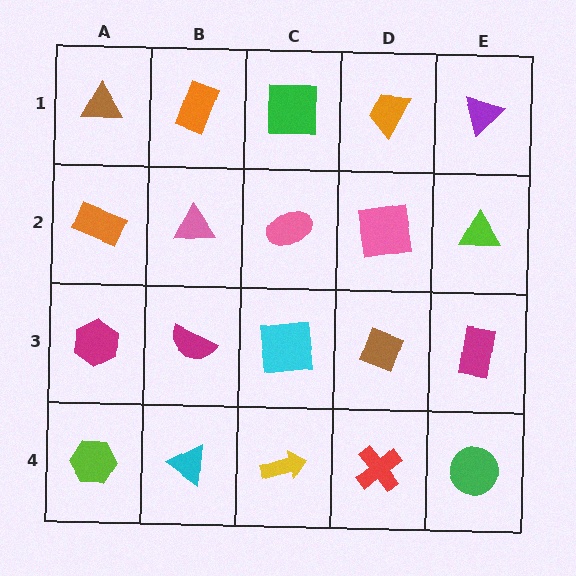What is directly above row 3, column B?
A pink triangle.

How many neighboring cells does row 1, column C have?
3.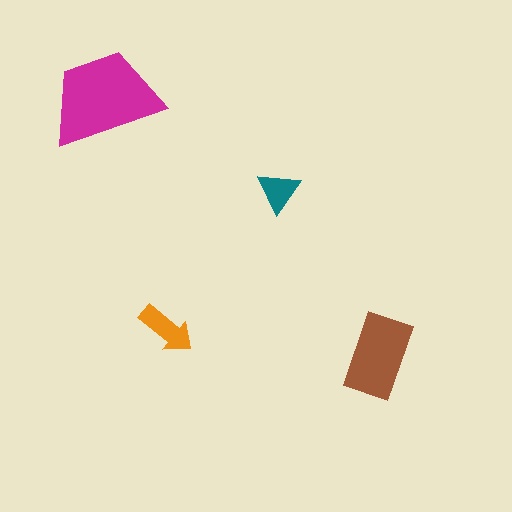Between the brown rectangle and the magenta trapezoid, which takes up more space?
The magenta trapezoid.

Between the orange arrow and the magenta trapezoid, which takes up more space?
The magenta trapezoid.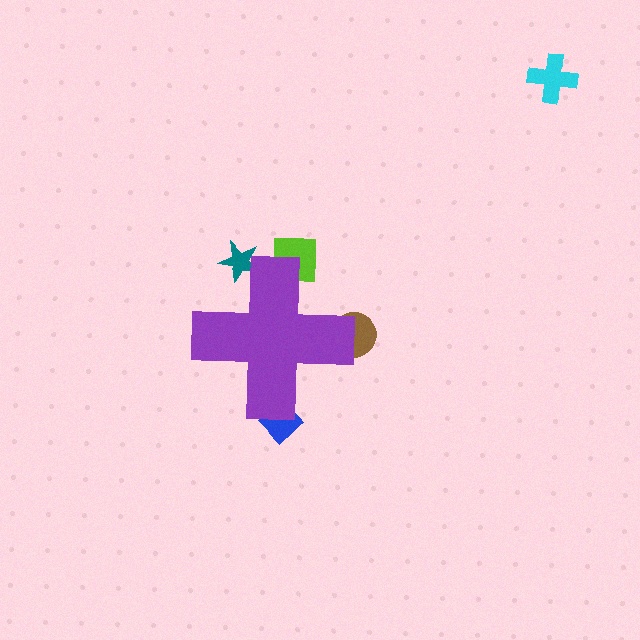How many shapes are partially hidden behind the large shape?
4 shapes are partially hidden.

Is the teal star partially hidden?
Yes, the teal star is partially hidden behind the purple cross.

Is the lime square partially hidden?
Yes, the lime square is partially hidden behind the purple cross.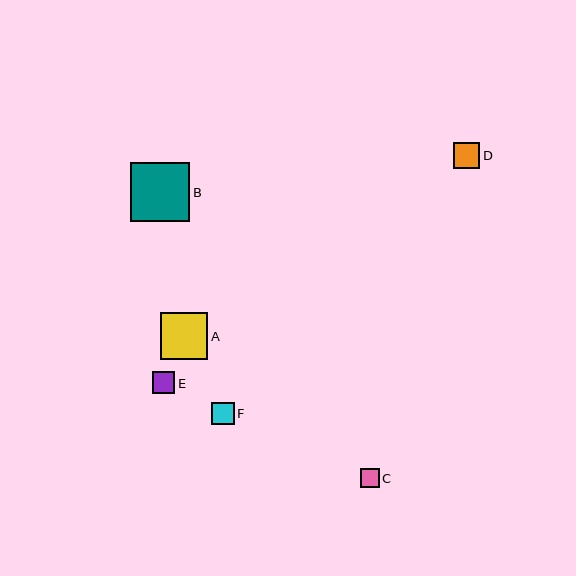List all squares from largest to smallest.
From largest to smallest: B, A, D, F, E, C.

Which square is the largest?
Square B is the largest with a size of approximately 59 pixels.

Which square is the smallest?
Square C is the smallest with a size of approximately 18 pixels.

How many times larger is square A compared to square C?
Square A is approximately 2.5 times the size of square C.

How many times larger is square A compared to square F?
Square A is approximately 2.0 times the size of square F.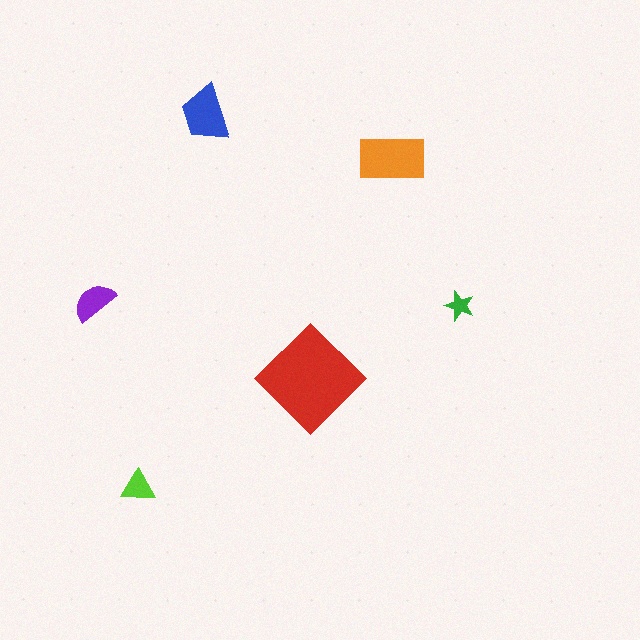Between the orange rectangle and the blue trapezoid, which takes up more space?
The orange rectangle.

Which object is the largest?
The red diamond.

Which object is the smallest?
The green star.